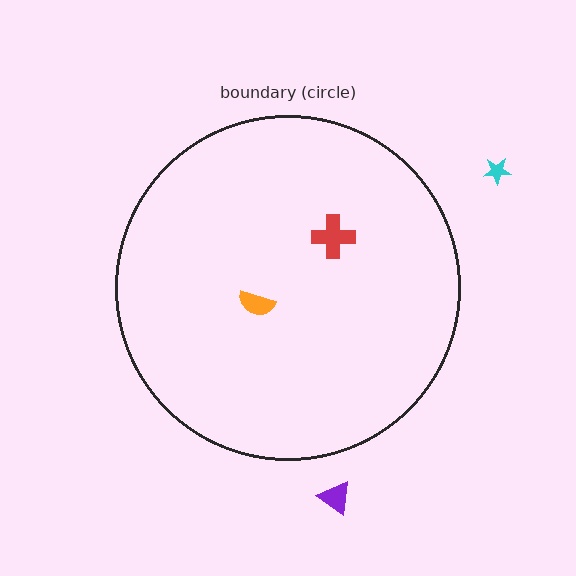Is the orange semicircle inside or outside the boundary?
Inside.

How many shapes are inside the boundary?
2 inside, 2 outside.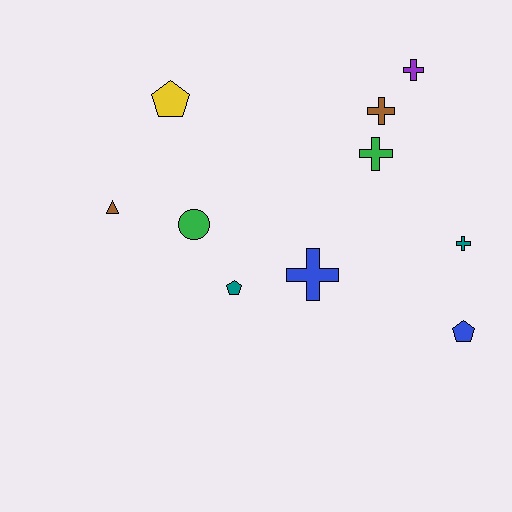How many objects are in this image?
There are 10 objects.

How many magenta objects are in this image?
There are no magenta objects.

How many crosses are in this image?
There are 5 crosses.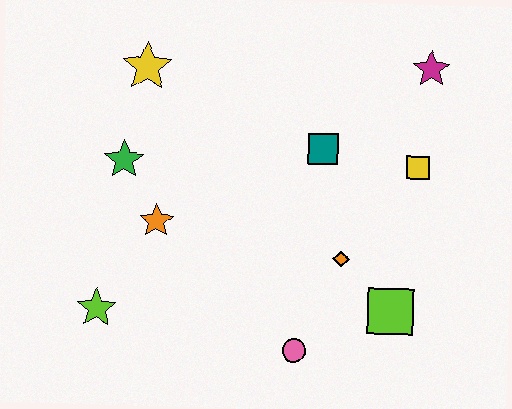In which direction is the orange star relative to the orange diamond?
The orange star is to the left of the orange diamond.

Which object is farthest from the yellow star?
The lime square is farthest from the yellow star.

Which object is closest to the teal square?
The yellow square is closest to the teal square.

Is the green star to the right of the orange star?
No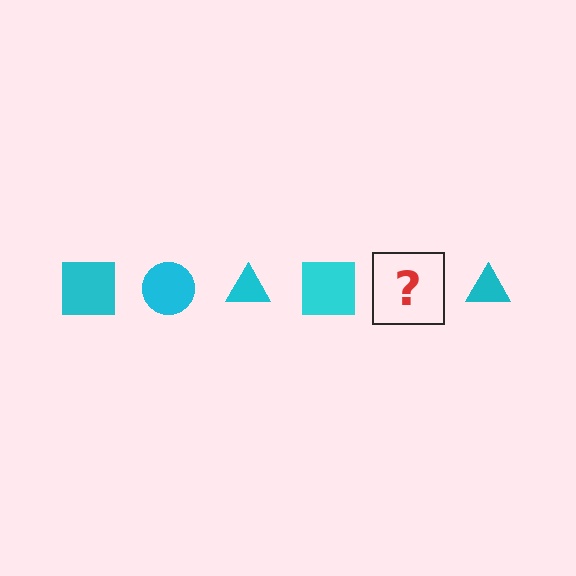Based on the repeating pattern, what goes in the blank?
The blank should be a cyan circle.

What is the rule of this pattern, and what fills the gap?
The rule is that the pattern cycles through square, circle, triangle shapes in cyan. The gap should be filled with a cyan circle.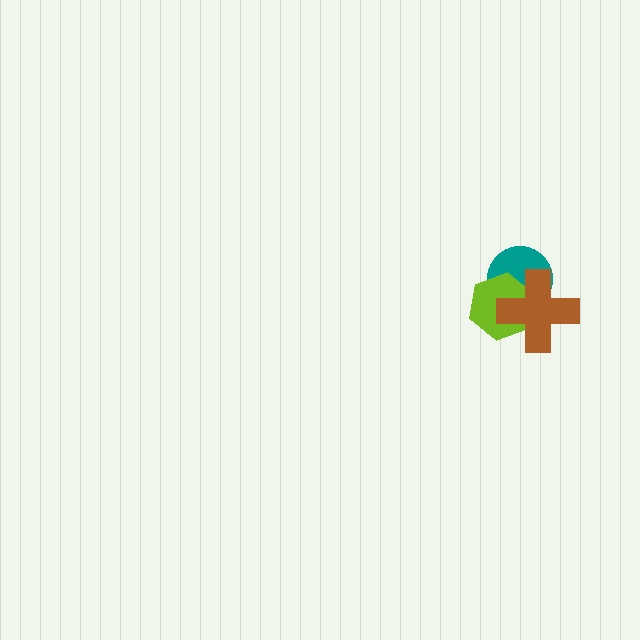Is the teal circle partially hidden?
Yes, it is partially covered by another shape.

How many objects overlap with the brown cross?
2 objects overlap with the brown cross.